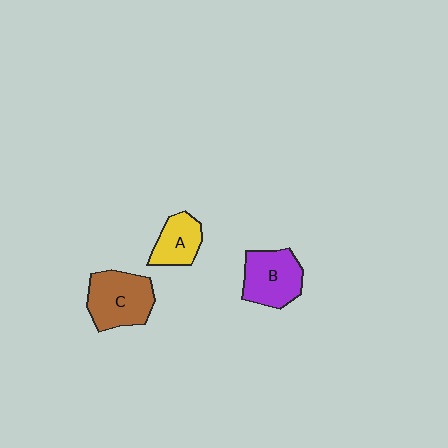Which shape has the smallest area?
Shape A (yellow).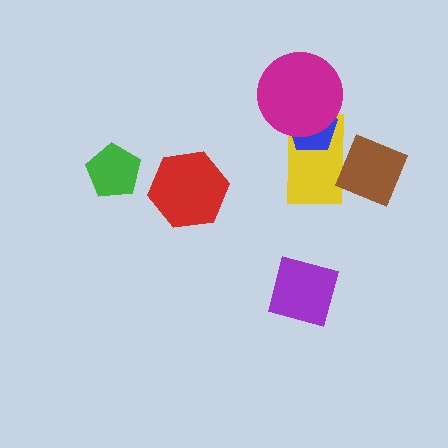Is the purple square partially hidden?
No, no other shape covers it.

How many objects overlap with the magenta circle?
2 objects overlap with the magenta circle.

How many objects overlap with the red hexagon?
0 objects overlap with the red hexagon.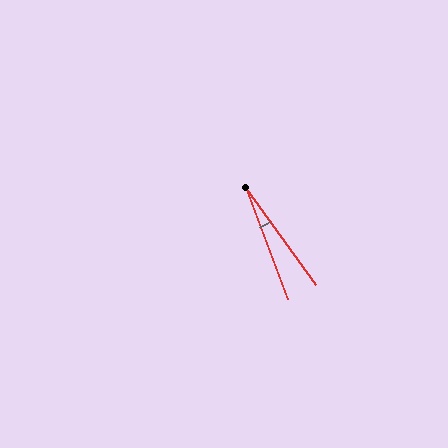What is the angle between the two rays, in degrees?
Approximately 16 degrees.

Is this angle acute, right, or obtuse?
It is acute.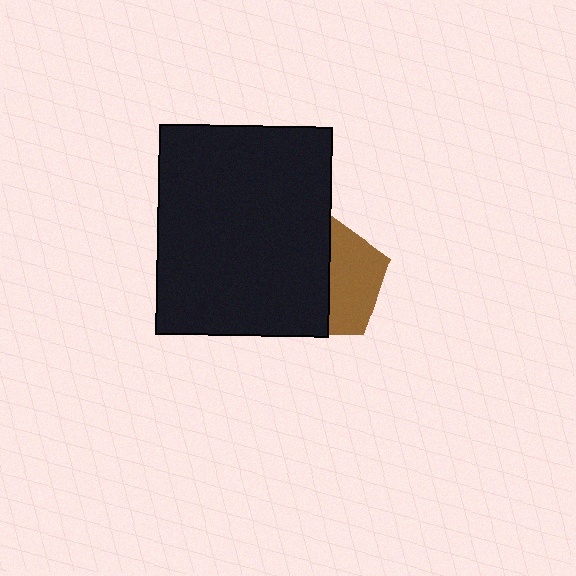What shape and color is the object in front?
The object in front is a black rectangle.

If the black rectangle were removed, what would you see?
You would see the complete brown pentagon.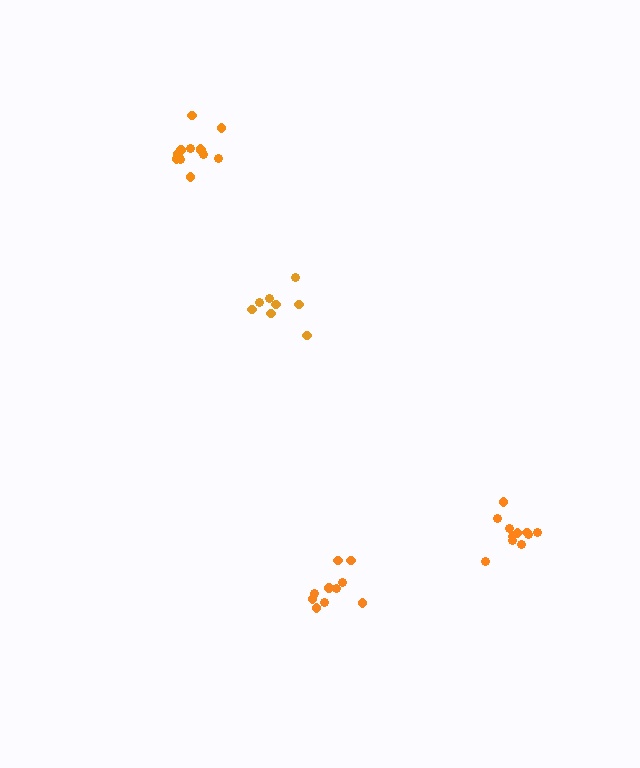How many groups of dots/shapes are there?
There are 4 groups.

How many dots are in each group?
Group 1: 10 dots, Group 2: 12 dots, Group 3: 8 dots, Group 4: 12 dots (42 total).